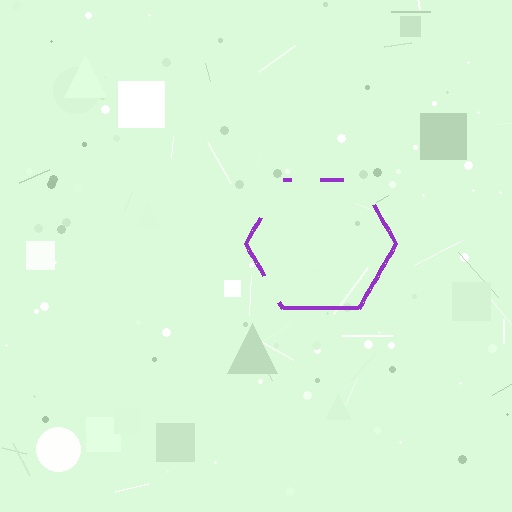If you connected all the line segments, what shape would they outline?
They would outline a hexagon.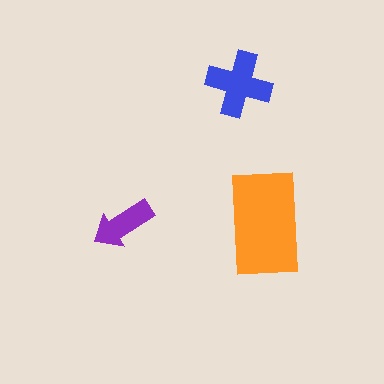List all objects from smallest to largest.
The purple arrow, the blue cross, the orange rectangle.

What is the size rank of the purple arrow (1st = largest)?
3rd.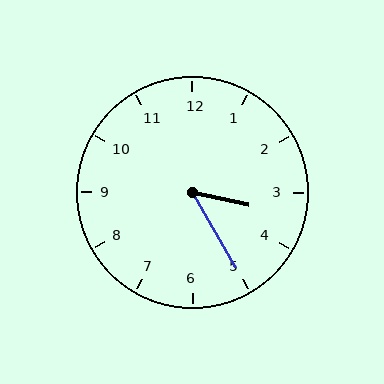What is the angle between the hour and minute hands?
Approximately 48 degrees.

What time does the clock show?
3:25.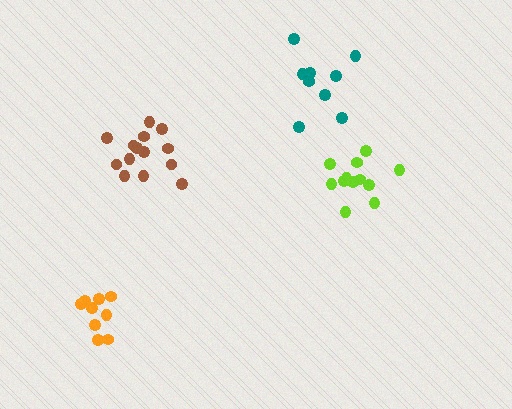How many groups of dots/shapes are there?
There are 4 groups.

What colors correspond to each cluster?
The clusters are colored: teal, brown, orange, lime.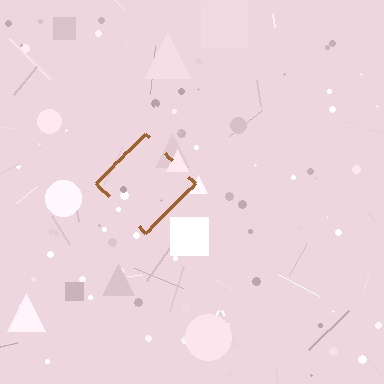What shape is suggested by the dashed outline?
The dashed outline suggests a diamond.